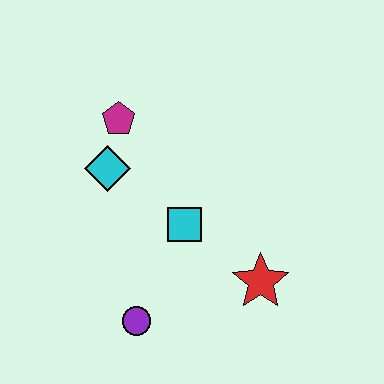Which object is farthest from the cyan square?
The magenta pentagon is farthest from the cyan square.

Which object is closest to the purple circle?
The cyan square is closest to the purple circle.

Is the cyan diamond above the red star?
Yes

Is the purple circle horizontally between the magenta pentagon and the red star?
Yes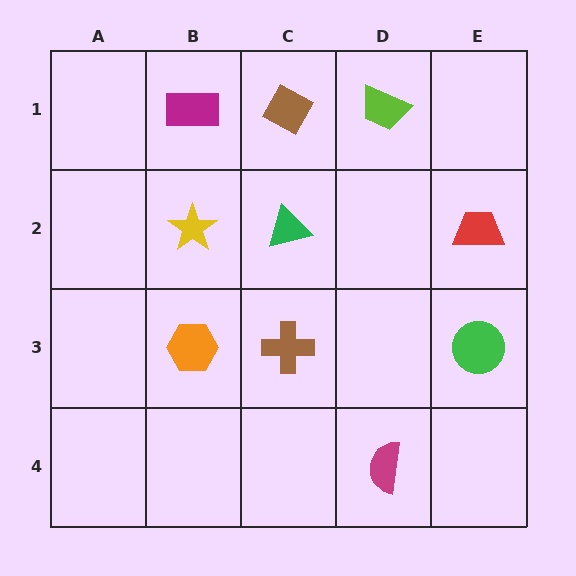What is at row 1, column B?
A magenta rectangle.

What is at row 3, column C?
A brown cross.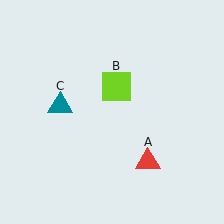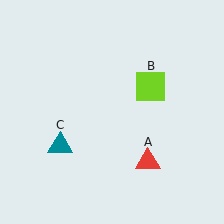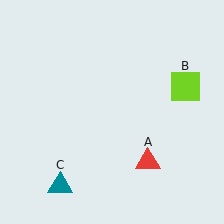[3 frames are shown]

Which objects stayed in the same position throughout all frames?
Red triangle (object A) remained stationary.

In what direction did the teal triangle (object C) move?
The teal triangle (object C) moved down.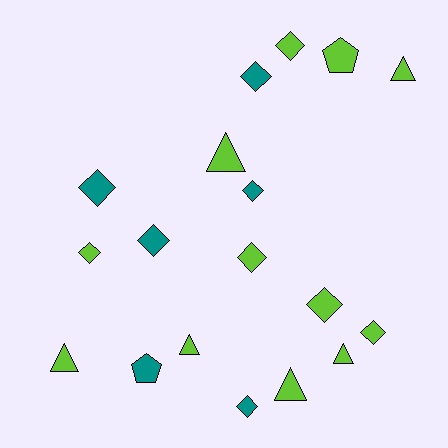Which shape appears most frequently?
Diamond, with 10 objects.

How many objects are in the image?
There are 18 objects.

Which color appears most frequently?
Lime, with 12 objects.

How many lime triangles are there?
There are 6 lime triangles.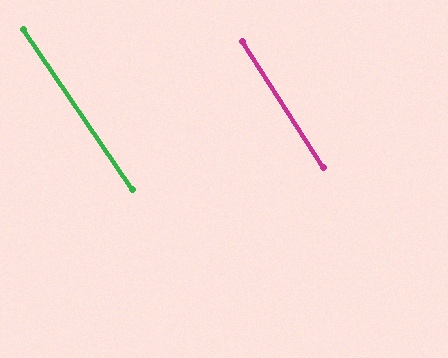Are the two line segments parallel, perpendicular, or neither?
Parallel — their directions differ by only 1.7°.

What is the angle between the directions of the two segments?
Approximately 2 degrees.